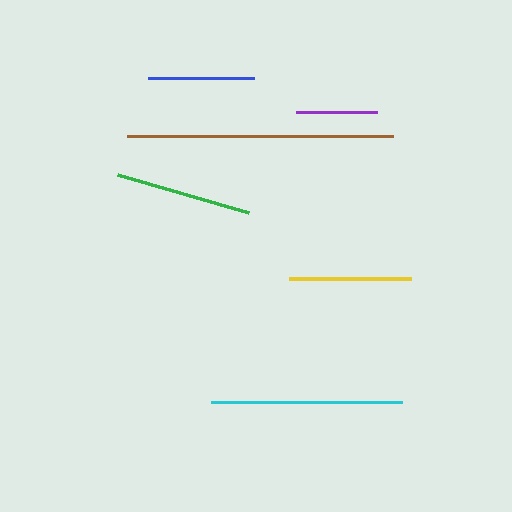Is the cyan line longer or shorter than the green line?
The cyan line is longer than the green line.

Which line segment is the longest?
The brown line is the longest at approximately 266 pixels.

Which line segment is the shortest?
The purple line is the shortest at approximately 81 pixels.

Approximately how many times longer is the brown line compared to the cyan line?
The brown line is approximately 1.4 times the length of the cyan line.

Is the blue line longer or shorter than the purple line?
The blue line is longer than the purple line.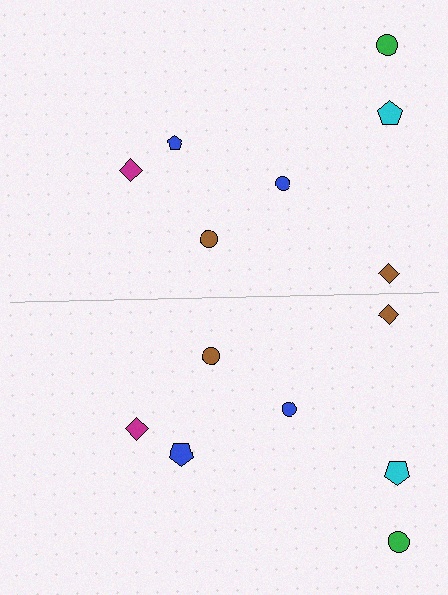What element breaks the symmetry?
The blue pentagon on the bottom side has a different size than its mirror counterpart.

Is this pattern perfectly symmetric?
No, the pattern is not perfectly symmetric. The blue pentagon on the bottom side has a different size than its mirror counterpart.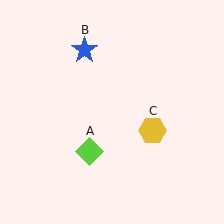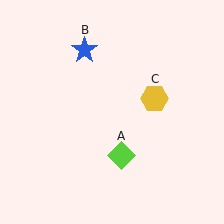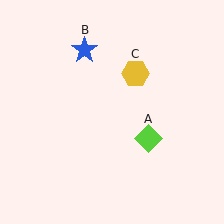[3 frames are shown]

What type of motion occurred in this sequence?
The lime diamond (object A), yellow hexagon (object C) rotated counterclockwise around the center of the scene.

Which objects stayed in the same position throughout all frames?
Blue star (object B) remained stationary.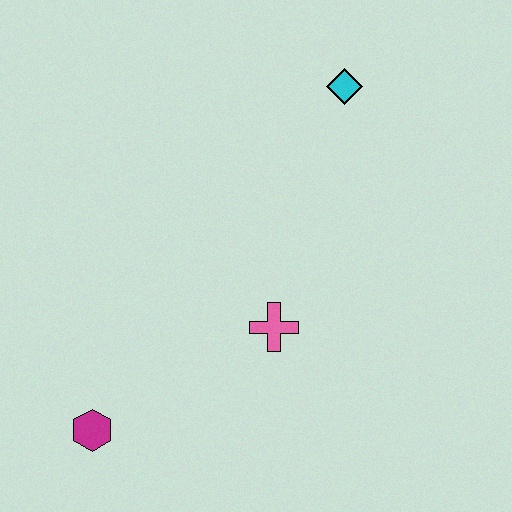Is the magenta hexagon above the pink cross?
No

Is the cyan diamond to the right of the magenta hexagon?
Yes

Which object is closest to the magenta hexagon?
The pink cross is closest to the magenta hexagon.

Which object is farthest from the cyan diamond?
The magenta hexagon is farthest from the cyan diamond.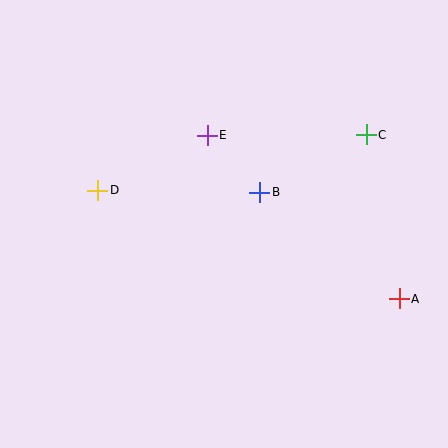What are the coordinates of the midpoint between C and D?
The midpoint between C and D is at (232, 163).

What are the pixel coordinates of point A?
Point A is at (399, 299).